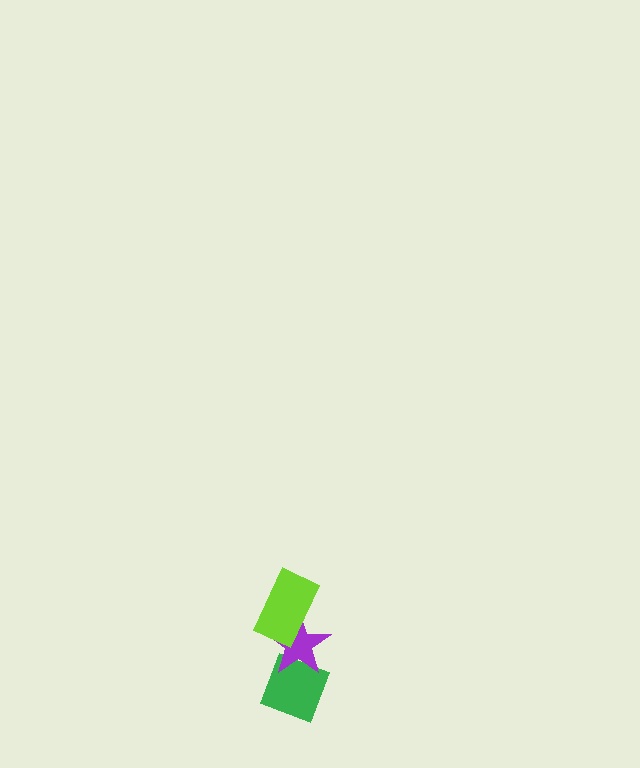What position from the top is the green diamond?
The green diamond is 3rd from the top.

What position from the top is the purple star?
The purple star is 2nd from the top.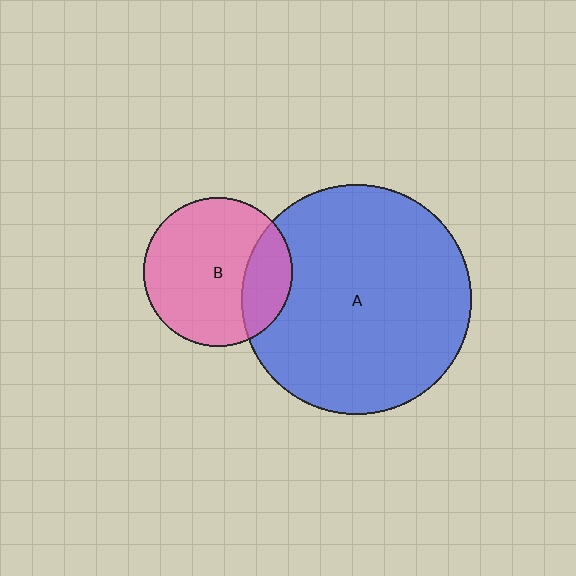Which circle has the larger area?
Circle A (blue).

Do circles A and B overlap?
Yes.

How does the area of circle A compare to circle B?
Approximately 2.4 times.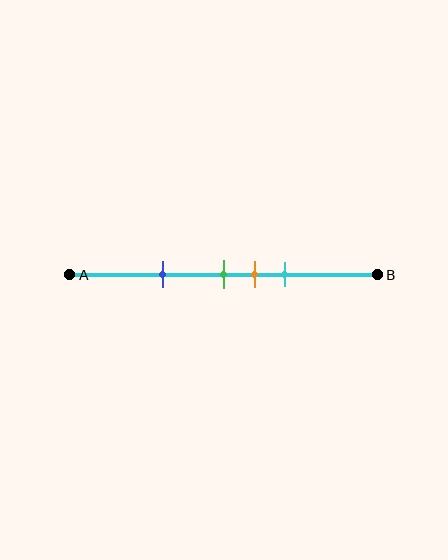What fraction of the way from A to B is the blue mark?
The blue mark is approximately 30% (0.3) of the way from A to B.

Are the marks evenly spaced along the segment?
No, the marks are not evenly spaced.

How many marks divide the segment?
There are 4 marks dividing the segment.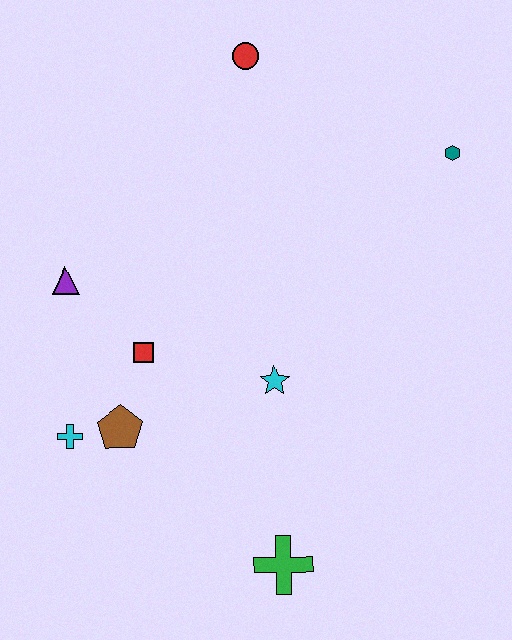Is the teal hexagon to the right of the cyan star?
Yes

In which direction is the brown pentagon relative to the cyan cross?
The brown pentagon is to the right of the cyan cross.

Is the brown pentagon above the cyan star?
No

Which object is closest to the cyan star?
The red square is closest to the cyan star.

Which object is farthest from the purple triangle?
The teal hexagon is farthest from the purple triangle.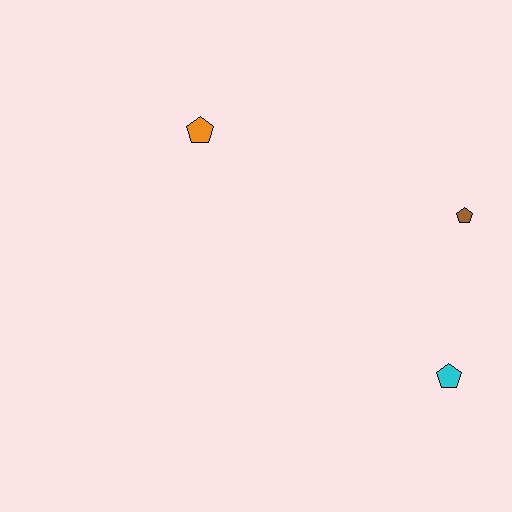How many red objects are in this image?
There are no red objects.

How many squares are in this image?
There are no squares.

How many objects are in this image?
There are 3 objects.